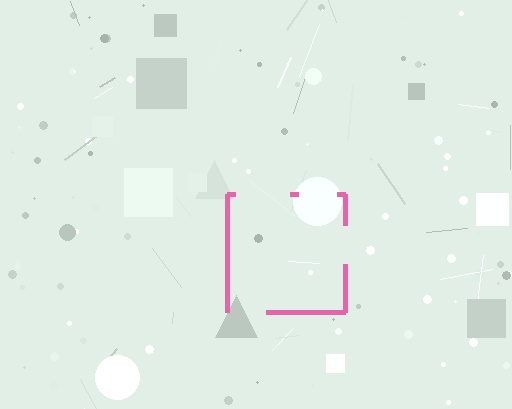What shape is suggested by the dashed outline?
The dashed outline suggests a square.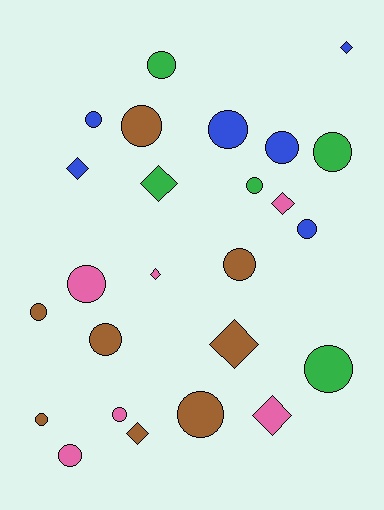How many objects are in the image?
There are 25 objects.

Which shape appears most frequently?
Circle, with 17 objects.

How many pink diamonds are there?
There are 3 pink diamonds.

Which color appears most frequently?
Brown, with 8 objects.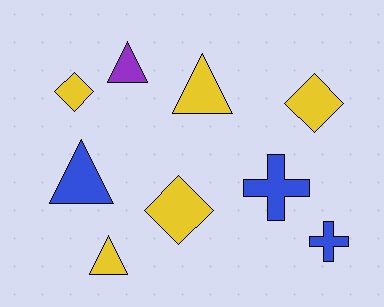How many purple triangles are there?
There is 1 purple triangle.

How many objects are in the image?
There are 9 objects.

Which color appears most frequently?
Yellow, with 5 objects.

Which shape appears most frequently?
Triangle, with 4 objects.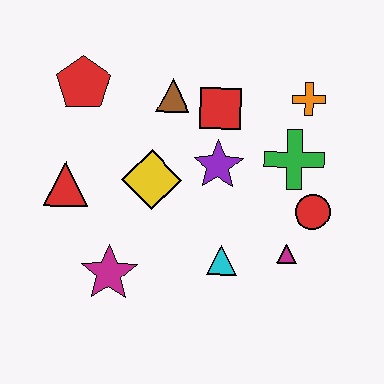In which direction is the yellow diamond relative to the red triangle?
The yellow diamond is to the right of the red triangle.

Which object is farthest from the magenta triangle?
The red pentagon is farthest from the magenta triangle.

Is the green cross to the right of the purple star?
Yes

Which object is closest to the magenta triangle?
The red circle is closest to the magenta triangle.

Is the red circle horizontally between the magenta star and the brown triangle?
No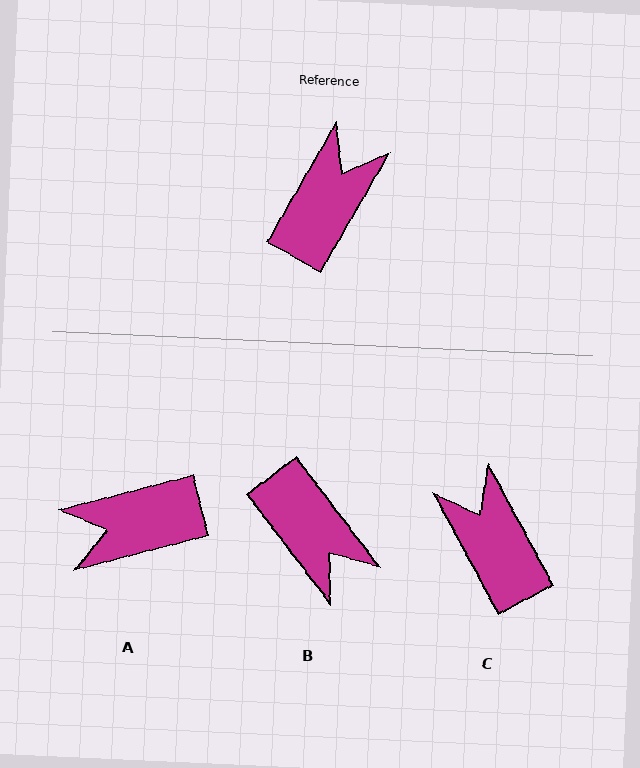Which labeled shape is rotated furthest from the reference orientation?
A, about 135 degrees away.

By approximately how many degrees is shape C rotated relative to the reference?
Approximately 58 degrees counter-clockwise.